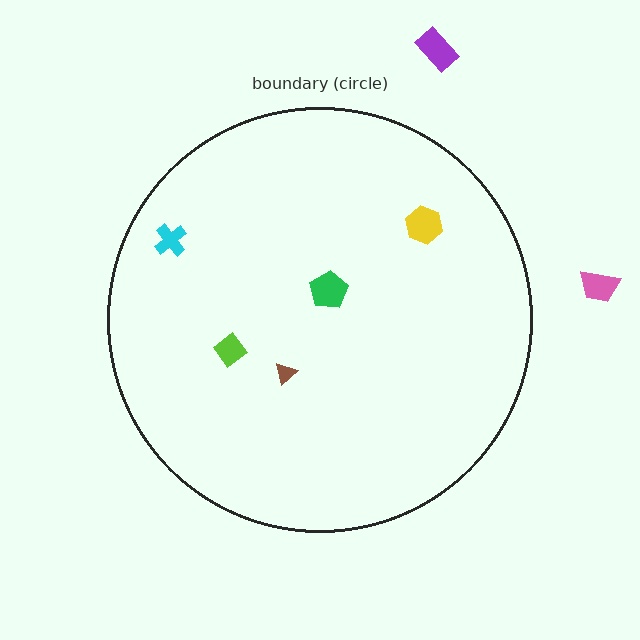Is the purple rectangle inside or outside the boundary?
Outside.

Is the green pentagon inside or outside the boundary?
Inside.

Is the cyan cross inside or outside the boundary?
Inside.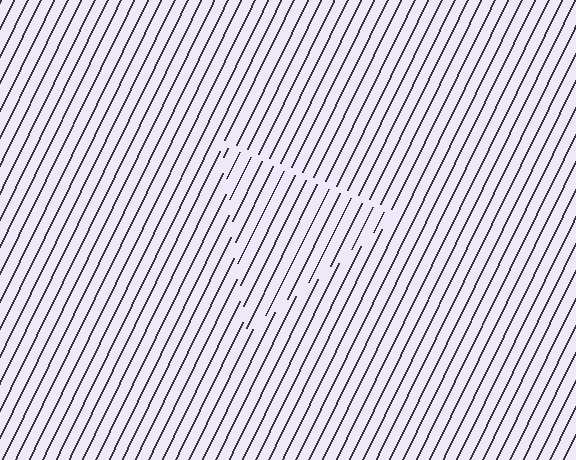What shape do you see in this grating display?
An illusory triangle. The interior of the shape contains the same grating, shifted by half a period — the contour is defined by the phase discontinuity where line-ends from the inner and outer gratings abut.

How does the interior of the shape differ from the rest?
The interior of the shape contains the same grating, shifted by half a period — the contour is defined by the phase discontinuity where line-ends from the inner and outer gratings abut.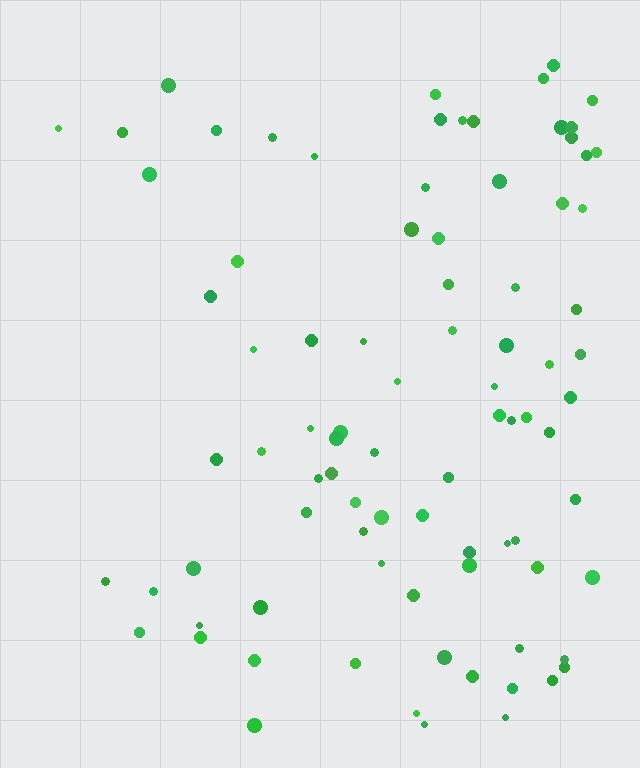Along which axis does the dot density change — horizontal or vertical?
Horizontal.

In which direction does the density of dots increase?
From left to right, with the right side densest.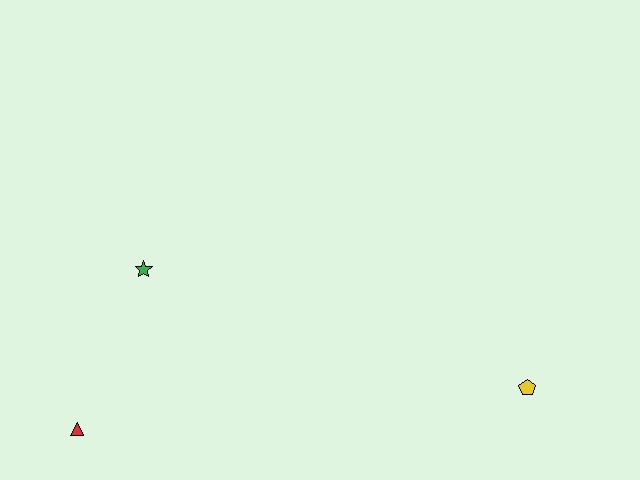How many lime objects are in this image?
There are no lime objects.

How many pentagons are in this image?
There is 1 pentagon.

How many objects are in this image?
There are 3 objects.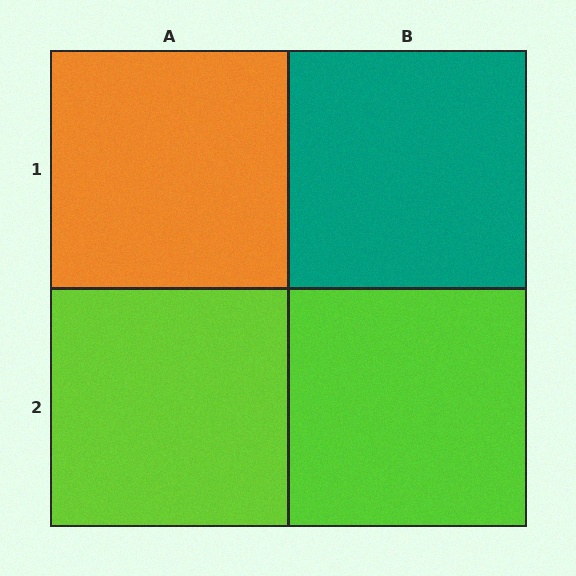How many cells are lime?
2 cells are lime.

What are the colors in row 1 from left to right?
Orange, teal.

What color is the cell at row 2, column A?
Lime.